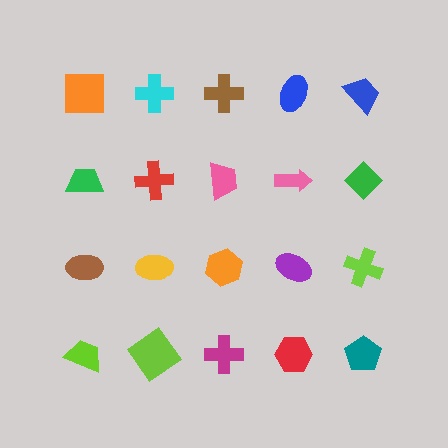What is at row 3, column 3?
An orange hexagon.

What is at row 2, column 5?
A green diamond.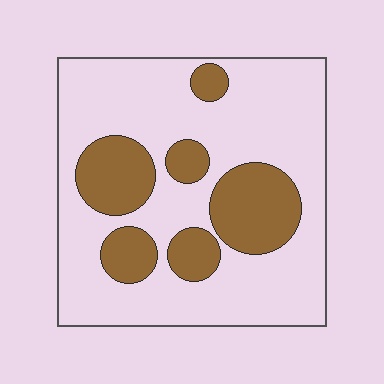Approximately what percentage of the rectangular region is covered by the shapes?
Approximately 25%.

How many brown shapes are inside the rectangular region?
6.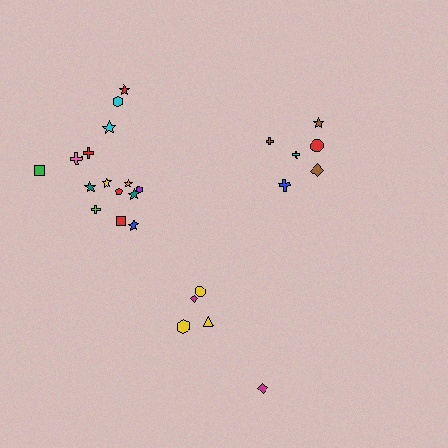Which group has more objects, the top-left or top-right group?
The top-left group.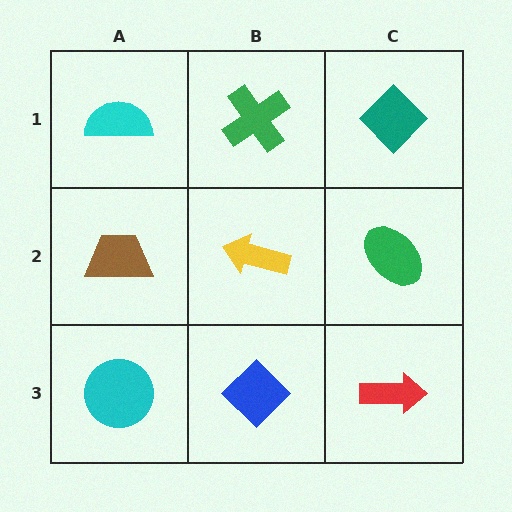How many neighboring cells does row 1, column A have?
2.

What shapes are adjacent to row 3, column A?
A brown trapezoid (row 2, column A), a blue diamond (row 3, column B).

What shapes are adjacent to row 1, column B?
A yellow arrow (row 2, column B), a cyan semicircle (row 1, column A), a teal diamond (row 1, column C).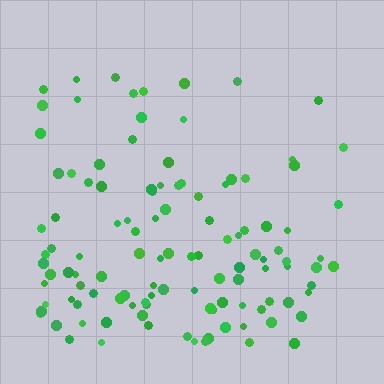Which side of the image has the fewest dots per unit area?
The top.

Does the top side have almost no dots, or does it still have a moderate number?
Still a moderate number, just noticeably fewer than the bottom.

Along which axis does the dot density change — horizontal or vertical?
Vertical.